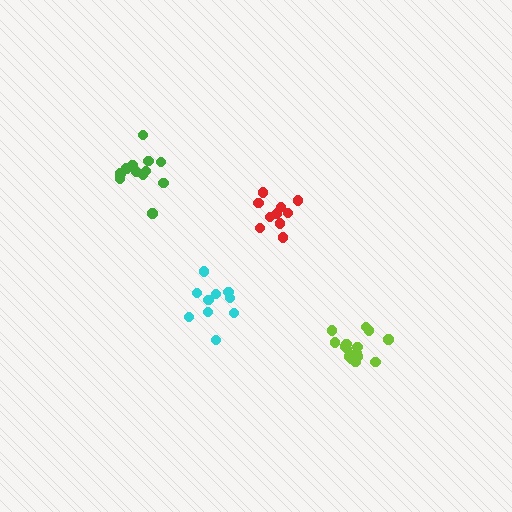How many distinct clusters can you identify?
There are 4 distinct clusters.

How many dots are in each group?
Group 1: 10 dots, Group 2: 10 dots, Group 3: 12 dots, Group 4: 15 dots (47 total).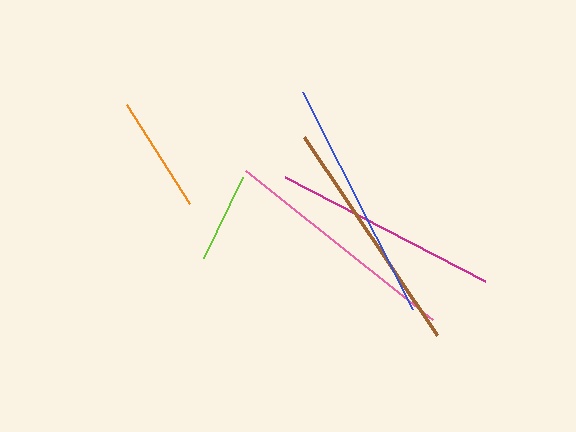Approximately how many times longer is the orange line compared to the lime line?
The orange line is approximately 1.3 times the length of the lime line.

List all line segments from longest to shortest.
From longest to shortest: blue, pink, brown, magenta, orange, lime.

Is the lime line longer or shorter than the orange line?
The orange line is longer than the lime line.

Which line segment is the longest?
The blue line is the longest at approximately 243 pixels.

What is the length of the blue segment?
The blue segment is approximately 243 pixels long.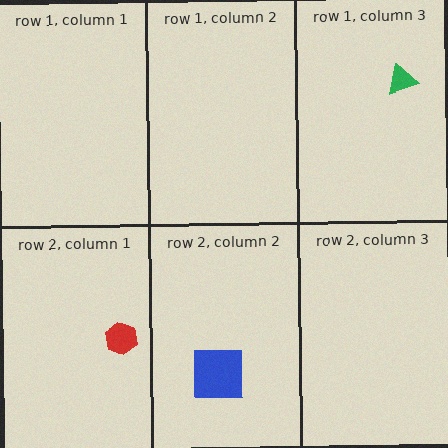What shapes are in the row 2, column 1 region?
The red hexagon.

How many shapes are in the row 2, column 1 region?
1.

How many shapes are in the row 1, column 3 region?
1.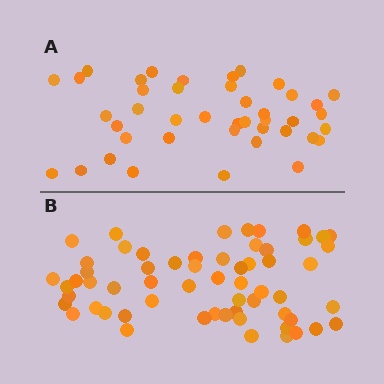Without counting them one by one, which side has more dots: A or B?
Region B (the bottom region) has more dots.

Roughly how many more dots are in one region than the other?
Region B has approximately 20 more dots than region A.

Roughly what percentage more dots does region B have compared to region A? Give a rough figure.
About 45% more.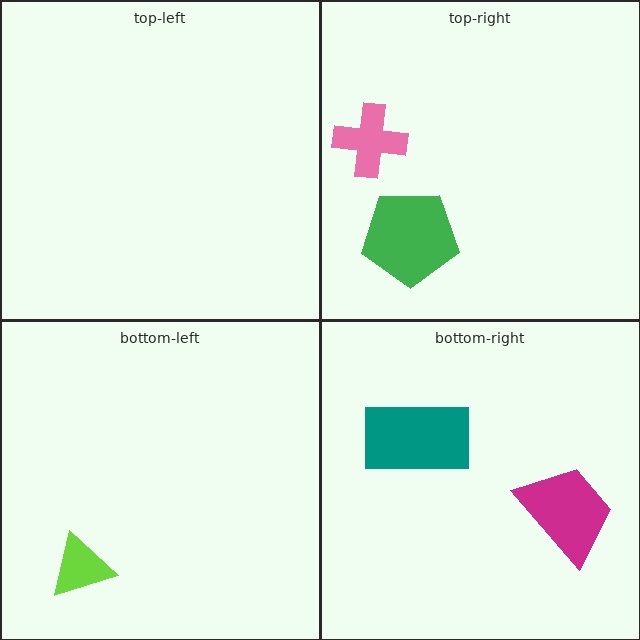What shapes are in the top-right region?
The green pentagon, the pink cross.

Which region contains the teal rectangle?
The bottom-right region.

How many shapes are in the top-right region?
2.